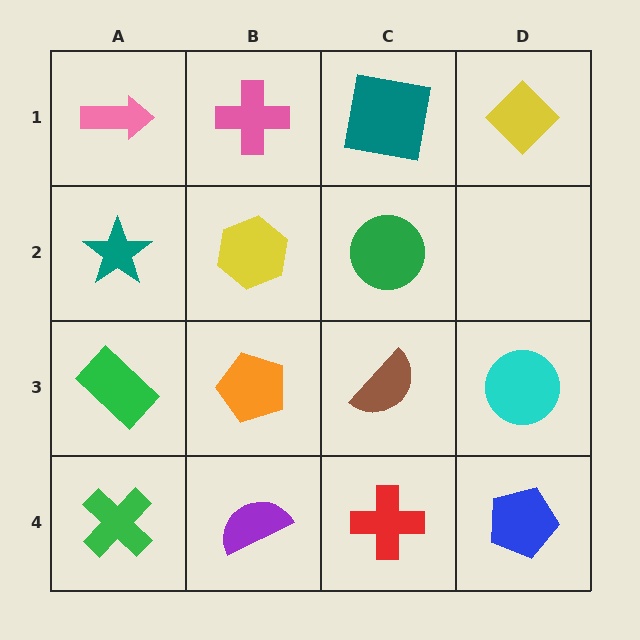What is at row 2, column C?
A green circle.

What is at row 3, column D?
A cyan circle.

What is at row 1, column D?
A yellow diamond.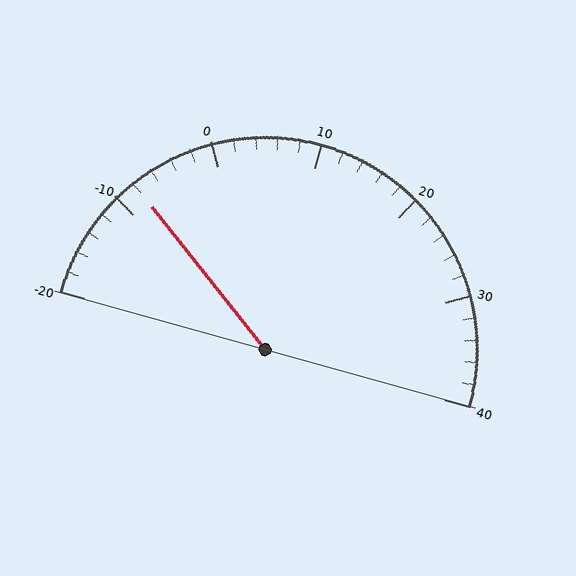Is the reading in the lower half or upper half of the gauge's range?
The reading is in the lower half of the range (-20 to 40).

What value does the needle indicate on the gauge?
The needle indicates approximately -8.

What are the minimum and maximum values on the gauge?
The gauge ranges from -20 to 40.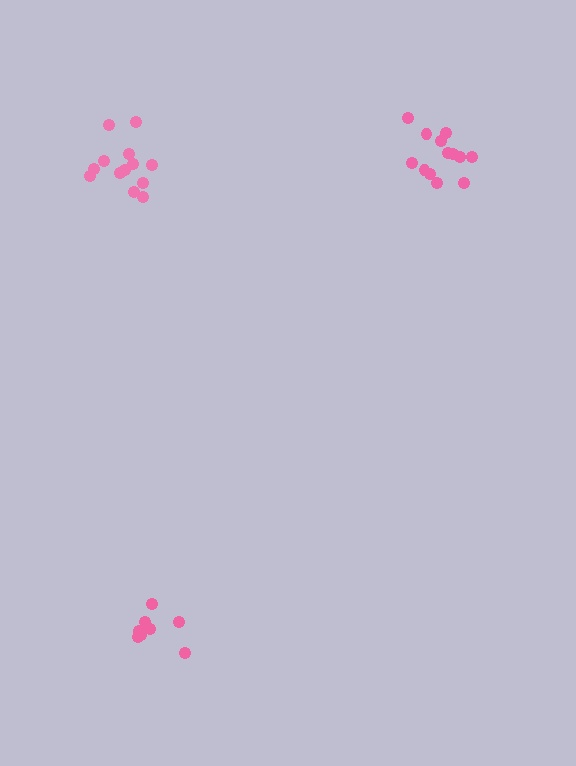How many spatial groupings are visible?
There are 3 spatial groupings.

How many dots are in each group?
Group 1: 13 dots, Group 2: 8 dots, Group 3: 13 dots (34 total).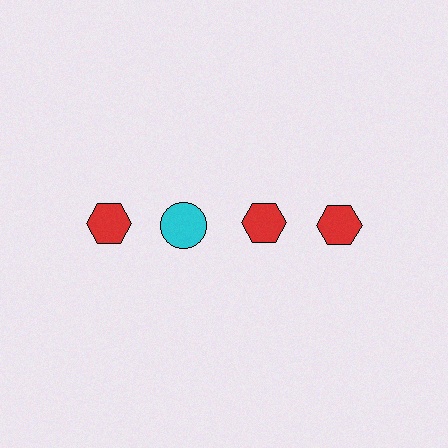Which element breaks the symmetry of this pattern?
The cyan circle in the top row, second from left column breaks the symmetry. All other shapes are red hexagons.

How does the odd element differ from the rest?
It differs in both color (cyan instead of red) and shape (circle instead of hexagon).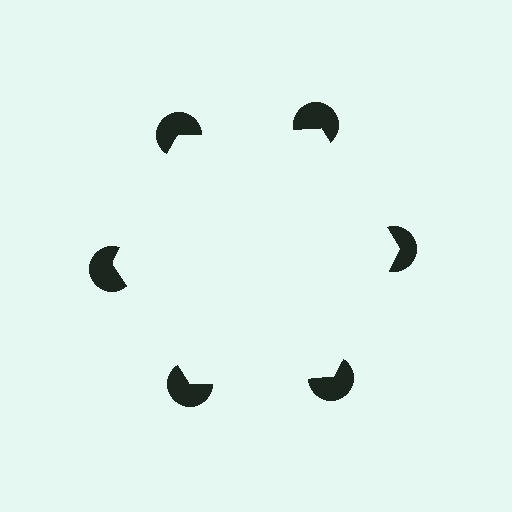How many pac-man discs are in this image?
There are 6 — one at each vertex of the illusory hexagon.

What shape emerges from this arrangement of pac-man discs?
An illusory hexagon — its edges are inferred from the aligned wedge cuts in the pac-man discs, not physically drawn.